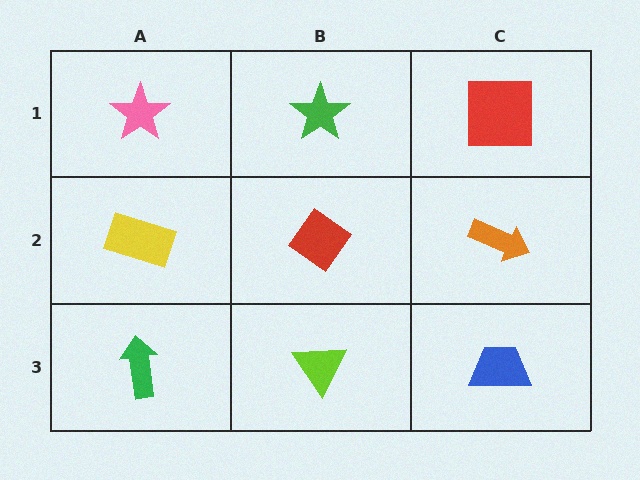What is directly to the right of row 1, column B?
A red square.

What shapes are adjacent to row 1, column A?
A yellow rectangle (row 2, column A), a green star (row 1, column B).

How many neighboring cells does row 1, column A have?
2.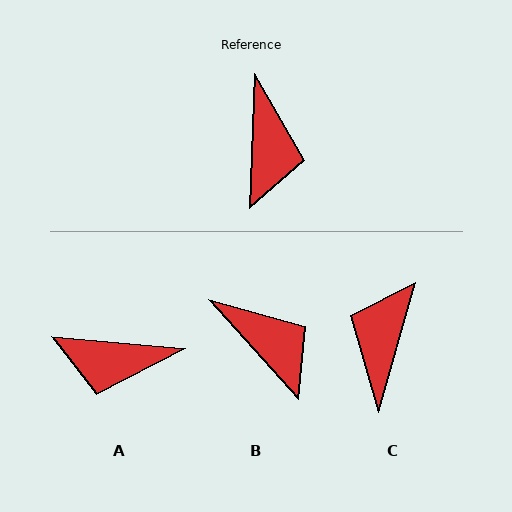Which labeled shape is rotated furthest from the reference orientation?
C, about 166 degrees away.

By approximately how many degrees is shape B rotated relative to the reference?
Approximately 44 degrees counter-clockwise.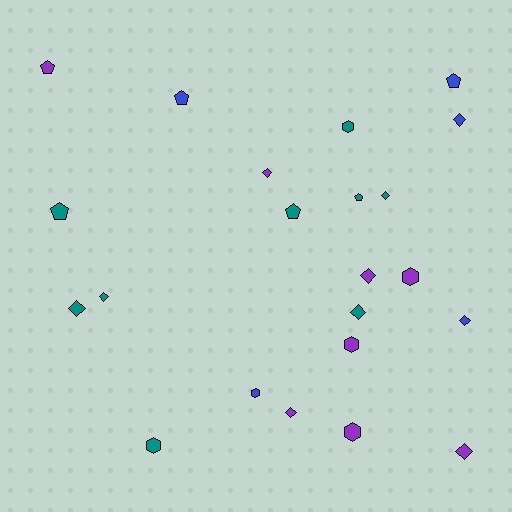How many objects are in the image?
There are 22 objects.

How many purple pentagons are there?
There is 1 purple pentagon.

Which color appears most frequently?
Teal, with 9 objects.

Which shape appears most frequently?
Diamond, with 10 objects.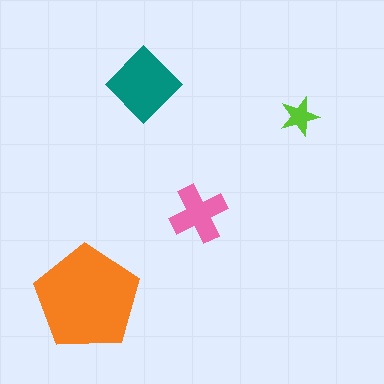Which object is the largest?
The orange pentagon.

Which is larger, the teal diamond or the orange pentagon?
The orange pentagon.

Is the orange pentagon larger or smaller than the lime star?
Larger.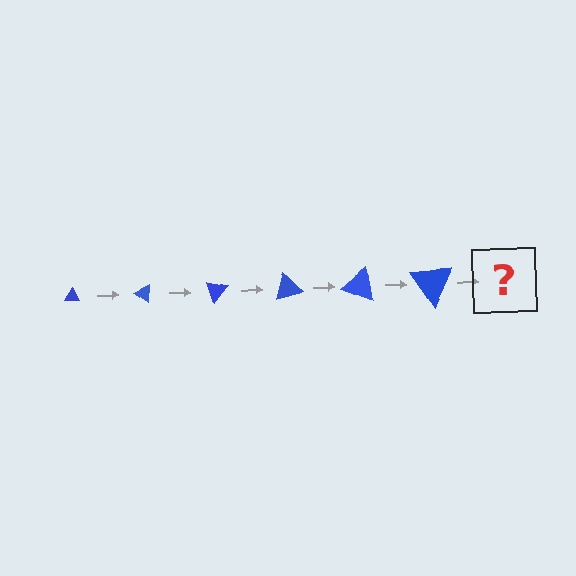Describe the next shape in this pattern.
It should be a triangle, larger than the previous one and rotated 210 degrees from the start.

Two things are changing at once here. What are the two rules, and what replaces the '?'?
The two rules are that the triangle grows larger each step and it rotates 35 degrees each step. The '?' should be a triangle, larger than the previous one and rotated 210 degrees from the start.